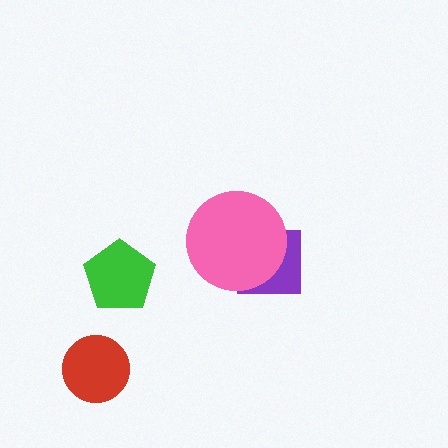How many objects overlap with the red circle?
0 objects overlap with the red circle.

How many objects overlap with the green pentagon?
0 objects overlap with the green pentagon.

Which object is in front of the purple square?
The pink circle is in front of the purple square.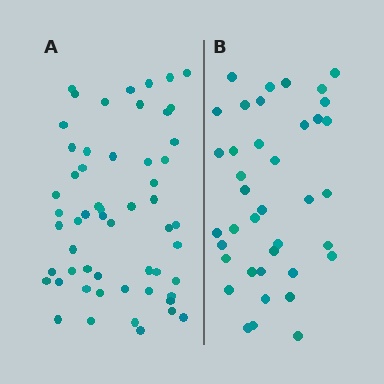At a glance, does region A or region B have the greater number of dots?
Region A (the left region) has more dots.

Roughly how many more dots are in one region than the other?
Region A has approximately 15 more dots than region B.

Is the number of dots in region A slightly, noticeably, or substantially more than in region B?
Region A has noticeably more, but not dramatically so. The ratio is roughly 1.4 to 1.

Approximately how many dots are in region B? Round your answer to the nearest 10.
About 40 dots. (The exact count is 39, which rounds to 40.)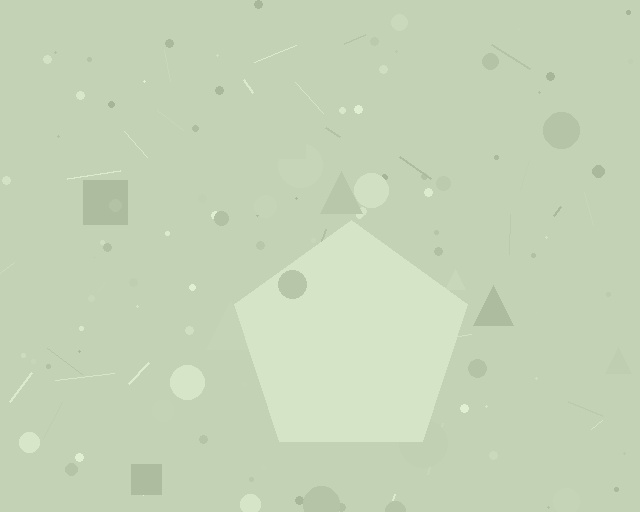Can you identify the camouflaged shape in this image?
The camouflaged shape is a pentagon.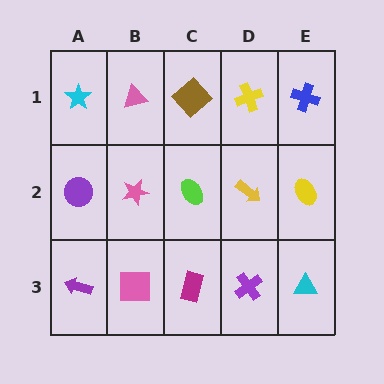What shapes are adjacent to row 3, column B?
A pink star (row 2, column B), a purple arrow (row 3, column A), a magenta rectangle (row 3, column C).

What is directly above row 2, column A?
A cyan star.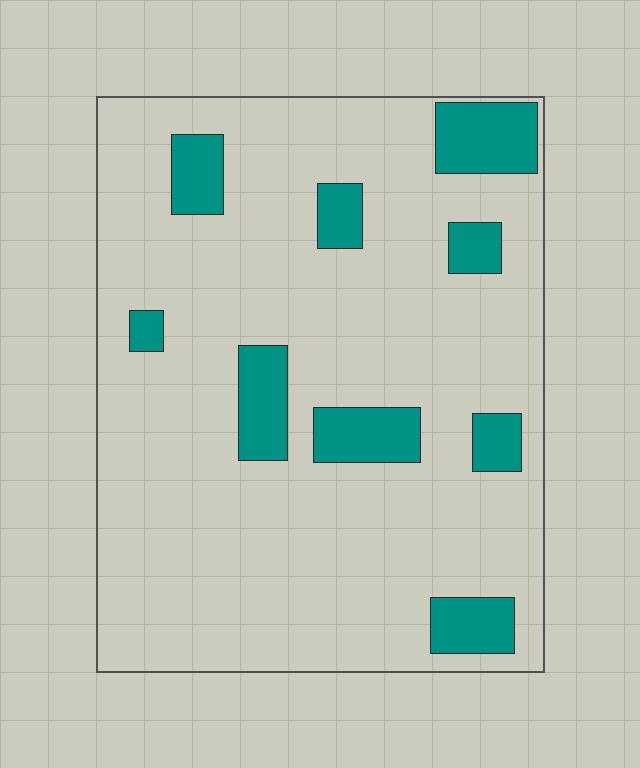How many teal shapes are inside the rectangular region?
9.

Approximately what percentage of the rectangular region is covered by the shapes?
Approximately 15%.